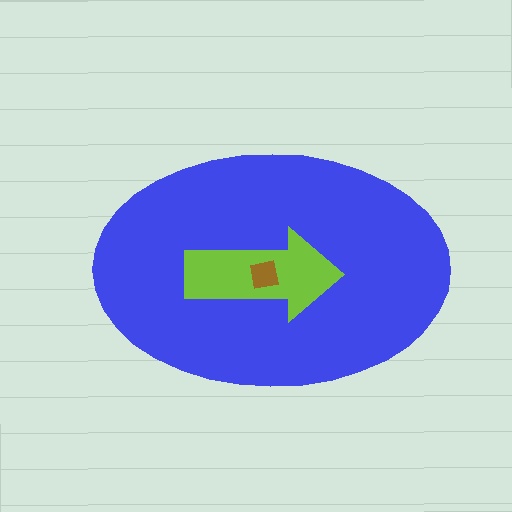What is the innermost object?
The brown square.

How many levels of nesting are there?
3.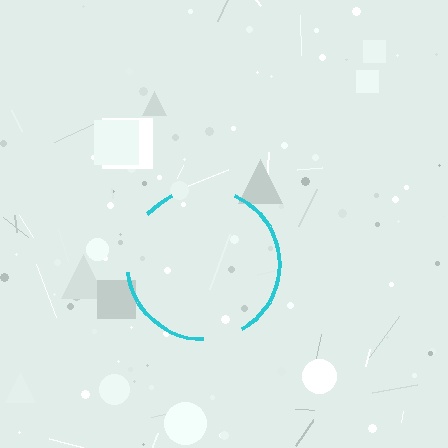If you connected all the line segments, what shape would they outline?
They would outline a circle.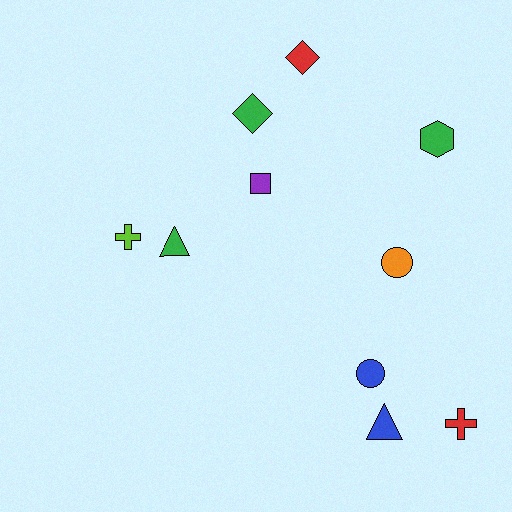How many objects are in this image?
There are 10 objects.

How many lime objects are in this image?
There is 1 lime object.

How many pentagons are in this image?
There are no pentagons.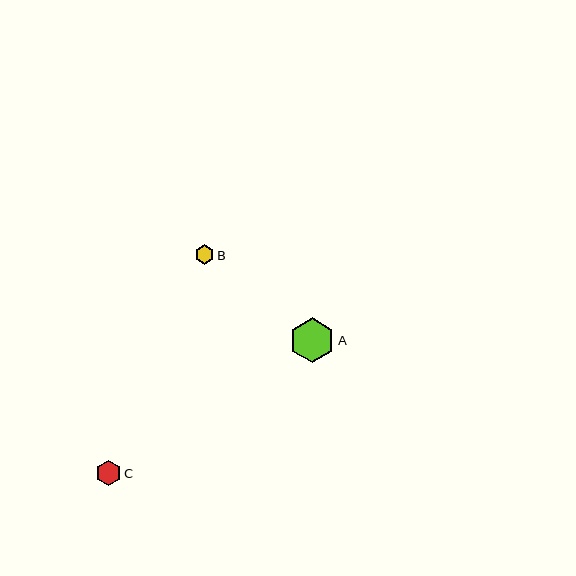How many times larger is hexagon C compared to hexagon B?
Hexagon C is approximately 1.3 times the size of hexagon B.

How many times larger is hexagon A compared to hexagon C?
Hexagon A is approximately 1.8 times the size of hexagon C.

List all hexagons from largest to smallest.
From largest to smallest: A, C, B.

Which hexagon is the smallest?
Hexagon B is the smallest with a size of approximately 19 pixels.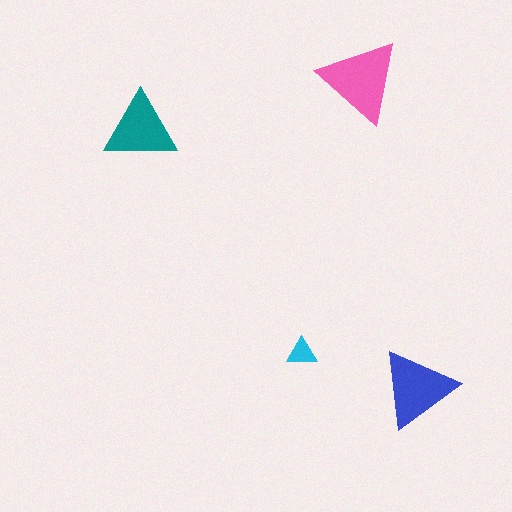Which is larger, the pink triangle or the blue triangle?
The pink one.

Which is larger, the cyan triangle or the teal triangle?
The teal one.